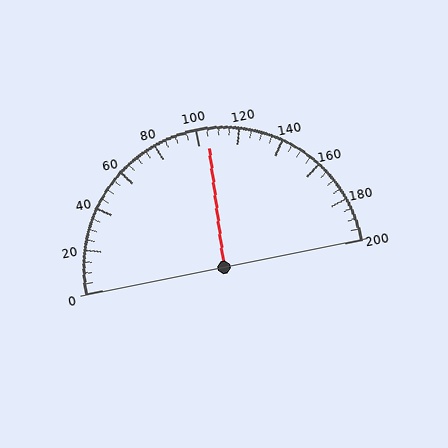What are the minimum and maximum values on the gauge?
The gauge ranges from 0 to 200.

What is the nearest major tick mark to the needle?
The nearest major tick mark is 100.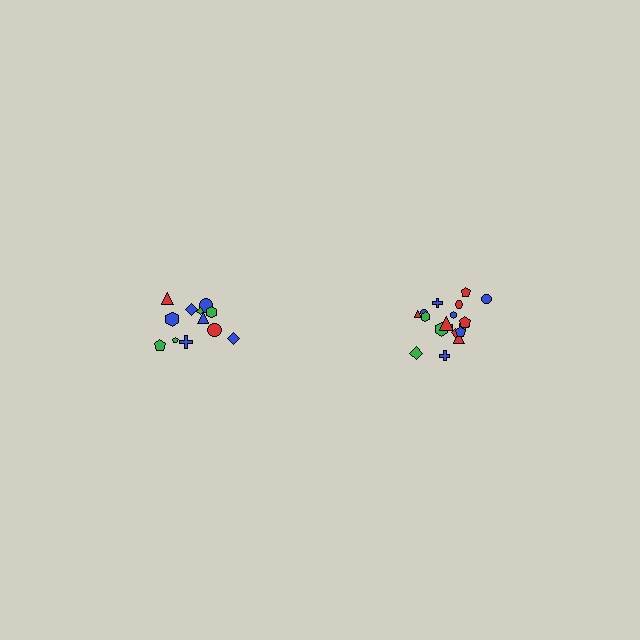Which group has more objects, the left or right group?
The right group.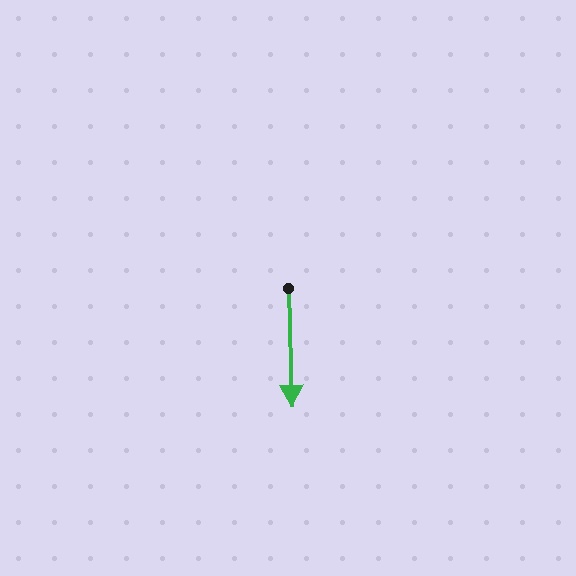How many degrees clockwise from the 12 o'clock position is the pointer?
Approximately 178 degrees.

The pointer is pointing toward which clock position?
Roughly 6 o'clock.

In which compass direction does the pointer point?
South.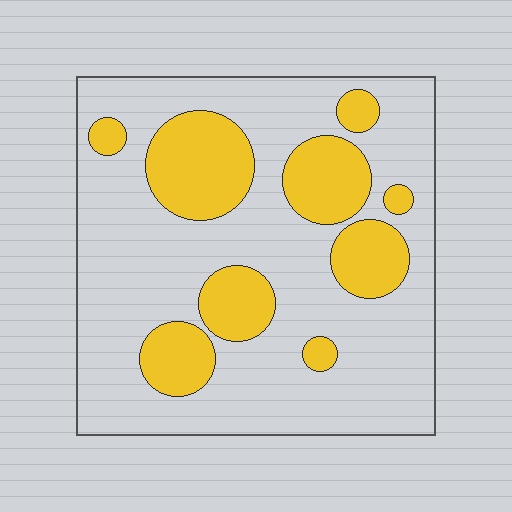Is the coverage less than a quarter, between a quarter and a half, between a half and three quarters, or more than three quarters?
Between a quarter and a half.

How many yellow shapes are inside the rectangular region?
9.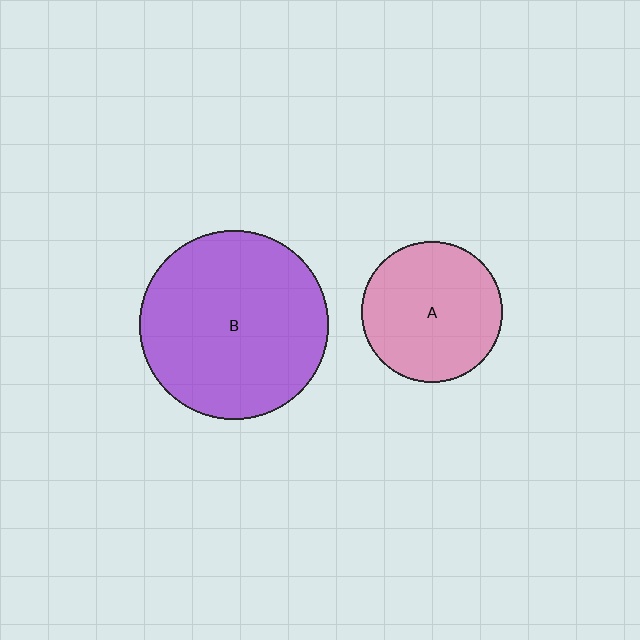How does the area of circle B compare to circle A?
Approximately 1.8 times.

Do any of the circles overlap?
No, none of the circles overlap.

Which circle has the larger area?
Circle B (purple).